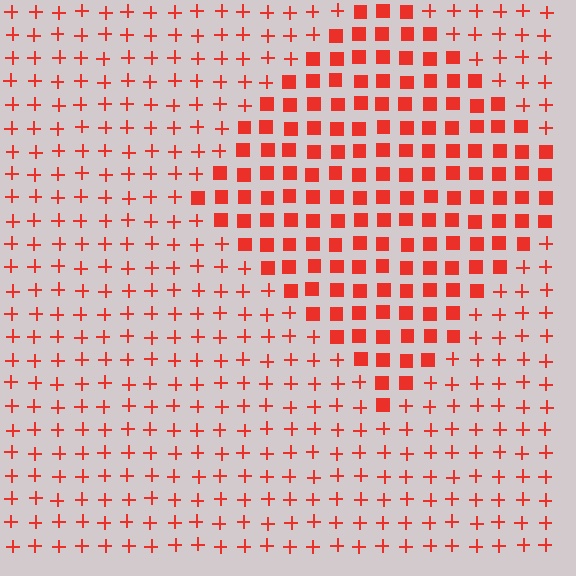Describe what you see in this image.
The image is filled with small red elements arranged in a uniform grid. A diamond-shaped region contains squares, while the surrounding area contains plus signs. The boundary is defined purely by the change in element shape.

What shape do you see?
I see a diamond.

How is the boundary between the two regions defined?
The boundary is defined by a change in element shape: squares inside vs. plus signs outside. All elements share the same color and spacing.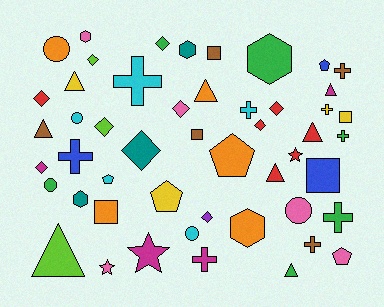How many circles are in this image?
There are 5 circles.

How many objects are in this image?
There are 50 objects.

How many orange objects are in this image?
There are 5 orange objects.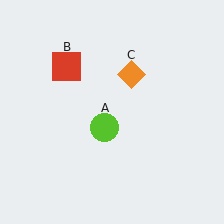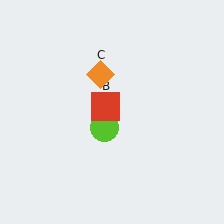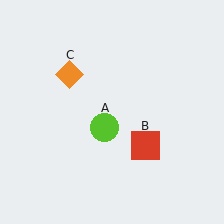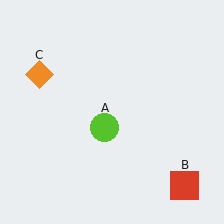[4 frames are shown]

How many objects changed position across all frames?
2 objects changed position: red square (object B), orange diamond (object C).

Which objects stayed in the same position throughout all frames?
Lime circle (object A) remained stationary.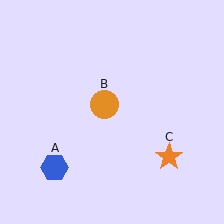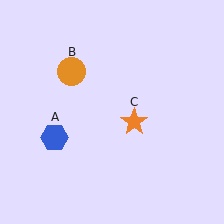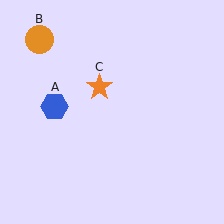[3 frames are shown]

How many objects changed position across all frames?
3 objects changed position: blue hexagon (object A), orange circle (object B), orange star (object C).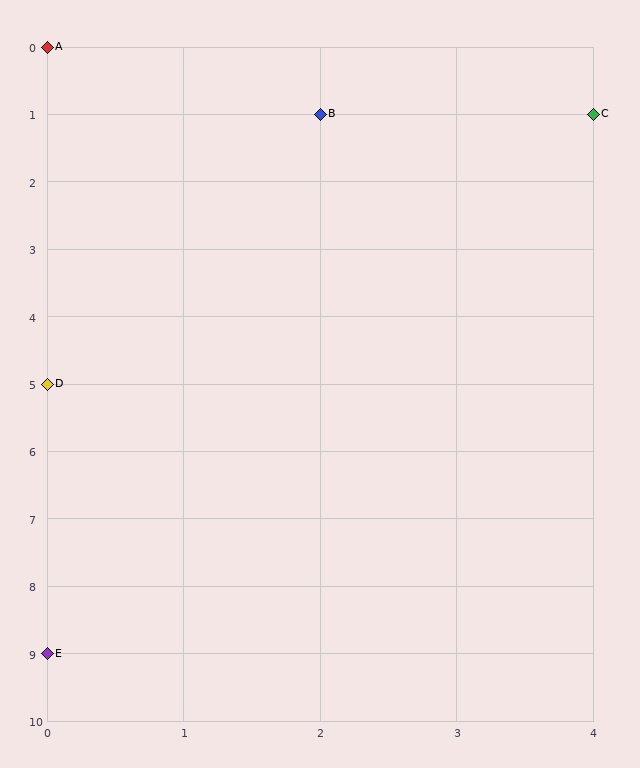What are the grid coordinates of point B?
Point B is at grid coordinates (2, 1).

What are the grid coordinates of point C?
Point C is at grid coordinates (4, 1).